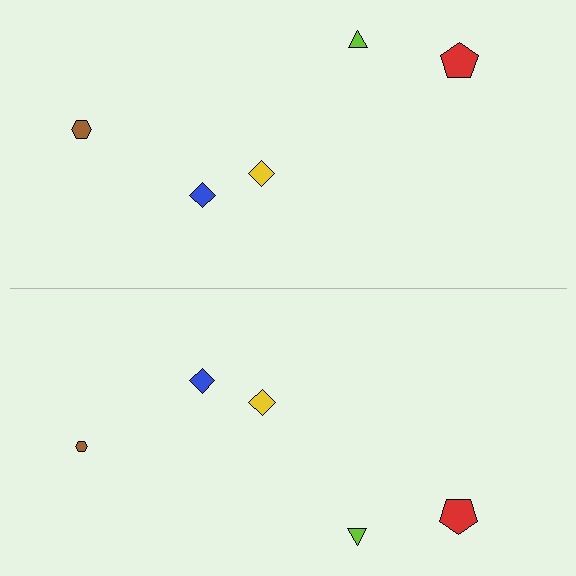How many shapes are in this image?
There are 10 shapes in this image.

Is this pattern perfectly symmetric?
No, the pattern is not perfectly symmetric. The brown hexagon on the bottom side has a different size than its mirror counterpart.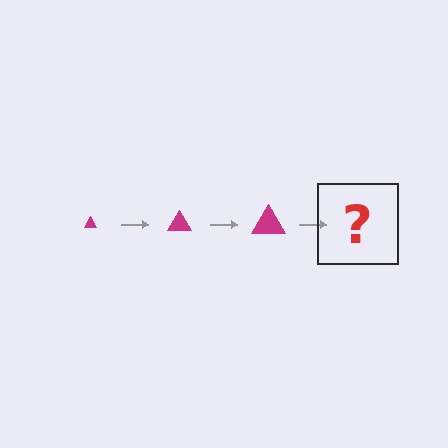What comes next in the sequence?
The next element should be a magenta triangle, larger than the previous one.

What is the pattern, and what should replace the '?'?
The pattern is that the triangle gets progressively larger each step. The '?' should be a magenta triangle, larger than the previous one.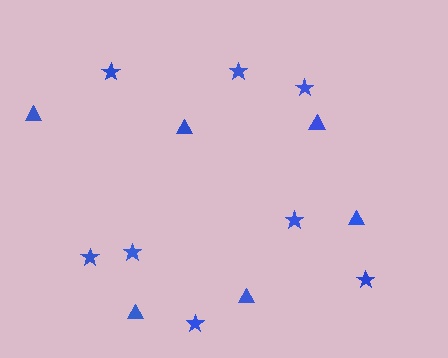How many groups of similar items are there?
There are 2 groups: one group of stars (8) and one group of triangles (6).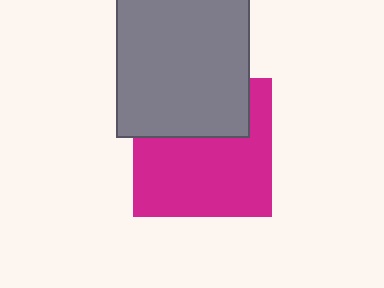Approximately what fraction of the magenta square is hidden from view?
Roughly 36% of the magenta square is hidden behind the gray rectangle.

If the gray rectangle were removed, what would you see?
You would see the complete magenta square.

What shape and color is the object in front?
The object in front is a gray rectangle.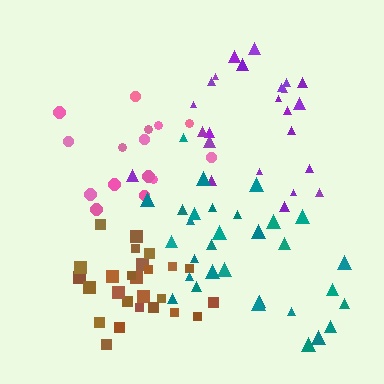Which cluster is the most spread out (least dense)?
Teal.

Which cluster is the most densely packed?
Brown.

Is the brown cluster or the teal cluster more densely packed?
Brown.